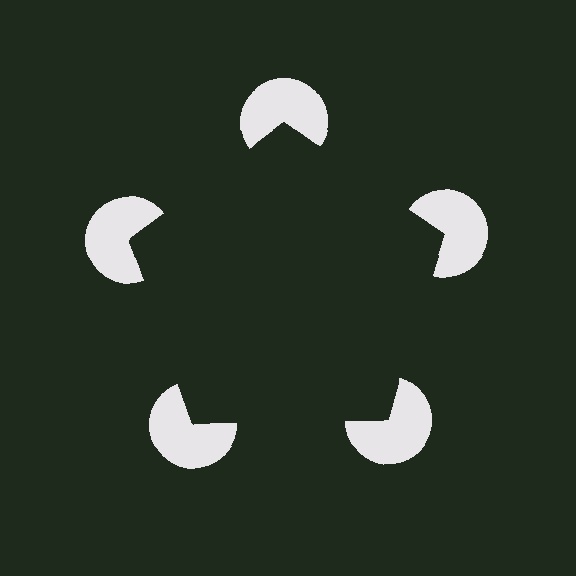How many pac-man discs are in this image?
There are 5 — one at each vertex of the illusory pentagon.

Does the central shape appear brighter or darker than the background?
It typically appears slightly darker than the background, even though no actual brightness change is drawn.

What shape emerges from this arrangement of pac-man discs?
An illusory pentagon — its edges are inferred from the aligned wedge cuts in the pac-man discs, not physically drawn.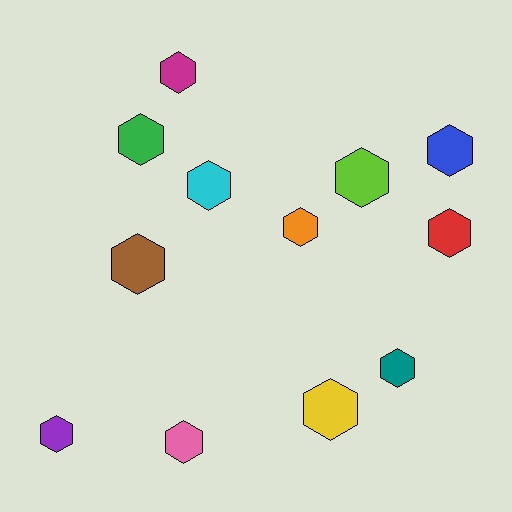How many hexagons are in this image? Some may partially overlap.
There are 12 hexagons.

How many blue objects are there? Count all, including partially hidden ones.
There is 1 blue object.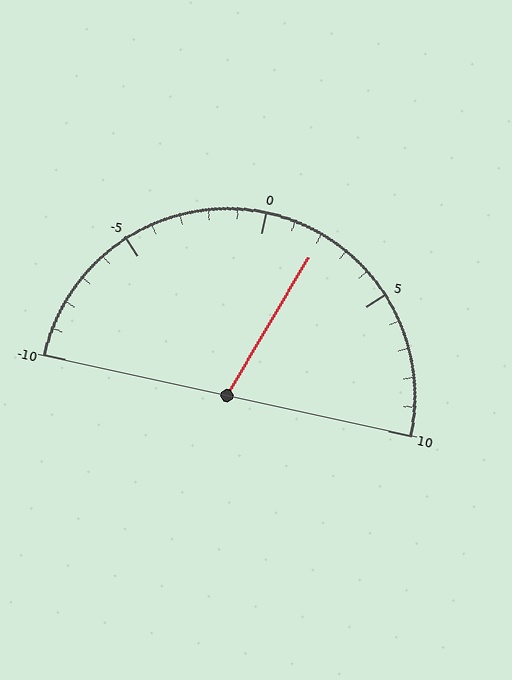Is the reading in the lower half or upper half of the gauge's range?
The reading is in the upper half of the range (-10 to 10).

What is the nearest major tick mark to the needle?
The nearest major tick mark is 0.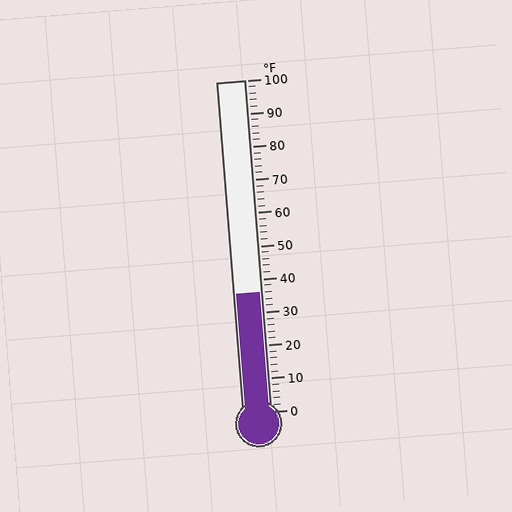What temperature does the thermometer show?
The thermometer shows approximately 36°F.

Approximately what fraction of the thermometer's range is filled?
The thermometer is filled to approximately 35% of its range.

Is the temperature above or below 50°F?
The temperature is below 50°F.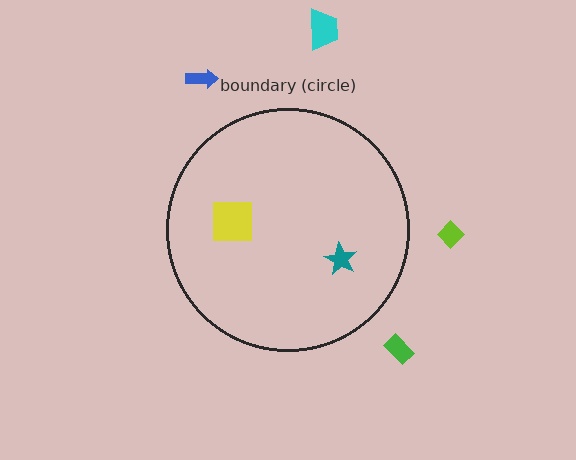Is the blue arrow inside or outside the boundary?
Outside.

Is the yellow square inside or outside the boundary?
Inside.